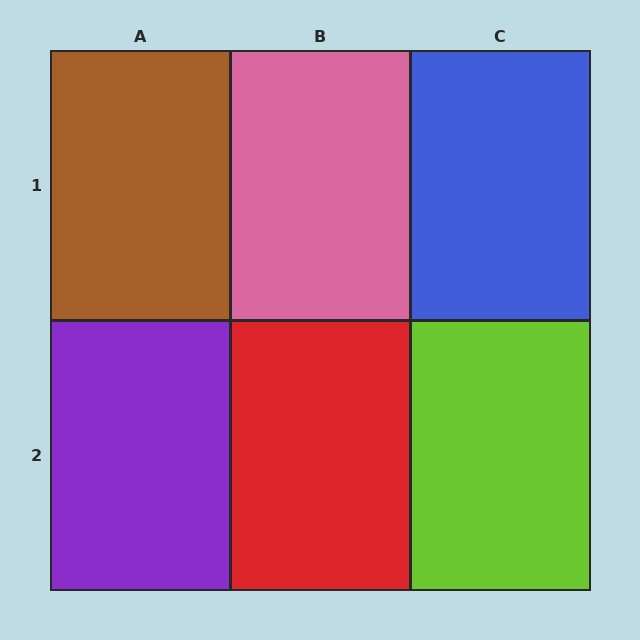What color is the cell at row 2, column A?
Purple.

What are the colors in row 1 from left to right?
Brown, pink, blue.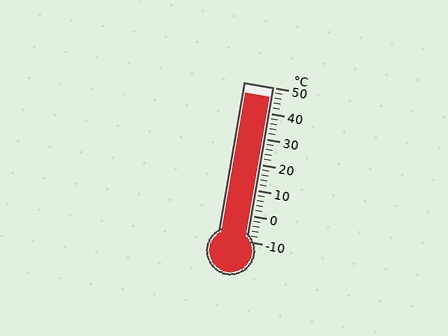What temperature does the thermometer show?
The thermometer shows approximately 46°C.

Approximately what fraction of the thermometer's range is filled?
The thermometer is filled to approximately 95% of its range.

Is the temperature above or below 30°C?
The temperature is above 30°C.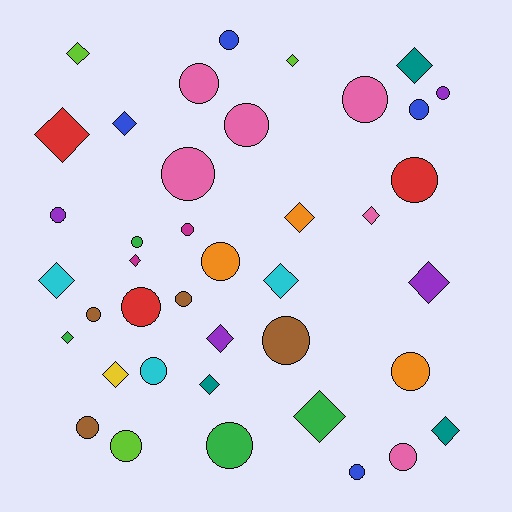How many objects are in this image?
There are 40 objects.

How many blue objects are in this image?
There are 4 blue objects.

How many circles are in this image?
There are 23 circles.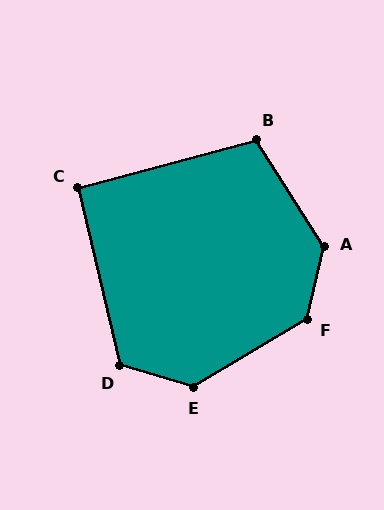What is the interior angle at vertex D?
Approximately 119 degrees (obtuse).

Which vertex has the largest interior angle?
A, at approximately 135 degrees.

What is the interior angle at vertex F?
Approximately 134 degrees (obtuse).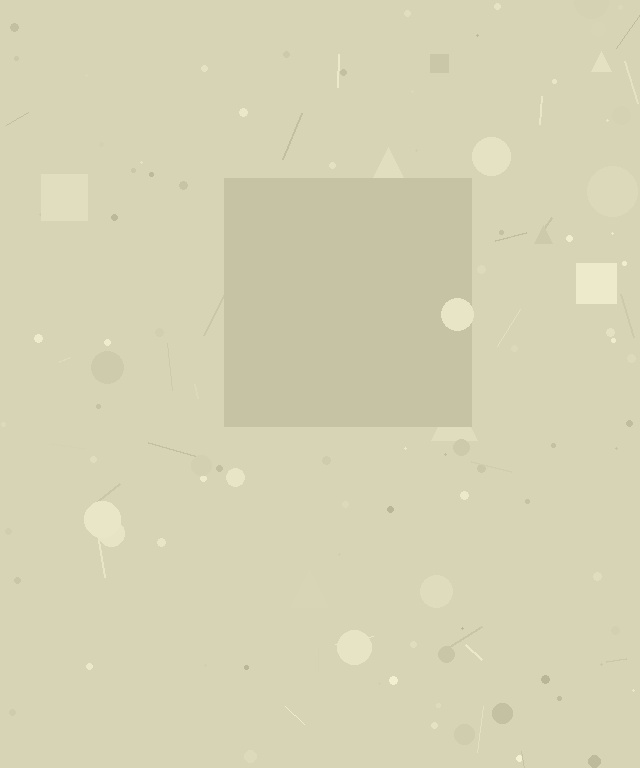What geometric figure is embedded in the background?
A square is embedded in the background.